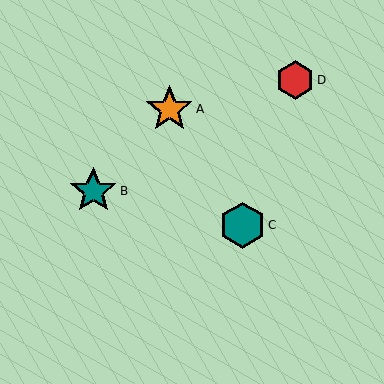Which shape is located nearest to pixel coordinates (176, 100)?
The orange star (labeled A) at (169, 109) is nearest to that location.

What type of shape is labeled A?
Shape A is an orange star.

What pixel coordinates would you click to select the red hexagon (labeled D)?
Click at (295, 80) to select the red hexagon D.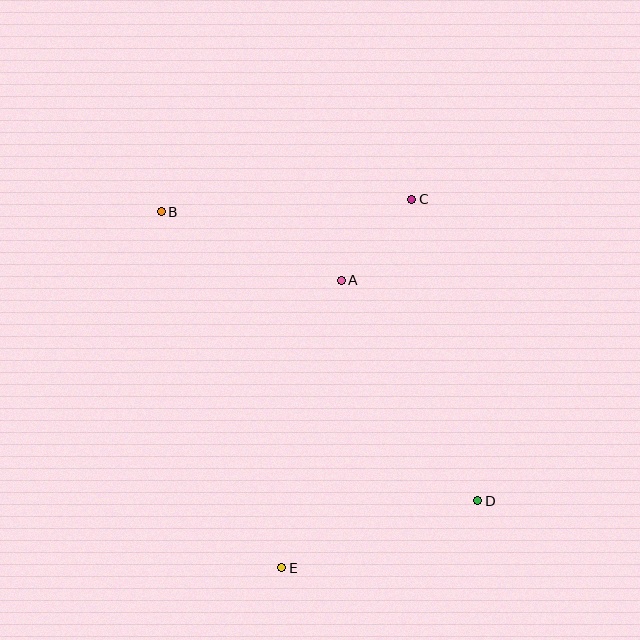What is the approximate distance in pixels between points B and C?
The distance between B and C is approximately 251 pixels.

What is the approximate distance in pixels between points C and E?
The distance between C and E is approximately 391 pixels.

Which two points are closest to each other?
Points A and C are closest to each other.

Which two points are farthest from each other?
Points B and D are farthest from each other.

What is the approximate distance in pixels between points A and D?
The distance between A and D is approximately 259 pixels.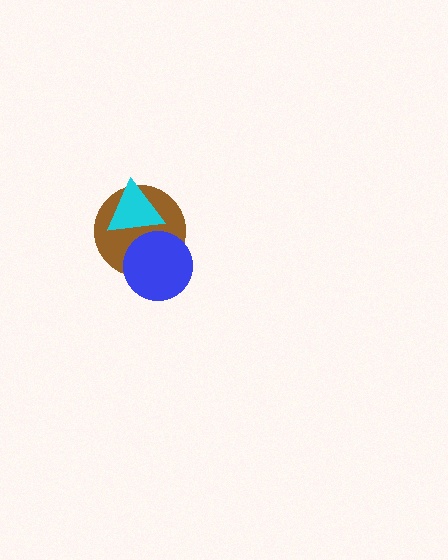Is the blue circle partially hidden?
No, no other shape covers it.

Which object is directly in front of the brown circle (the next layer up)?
The cyan triangle is directly in front of the brown circle.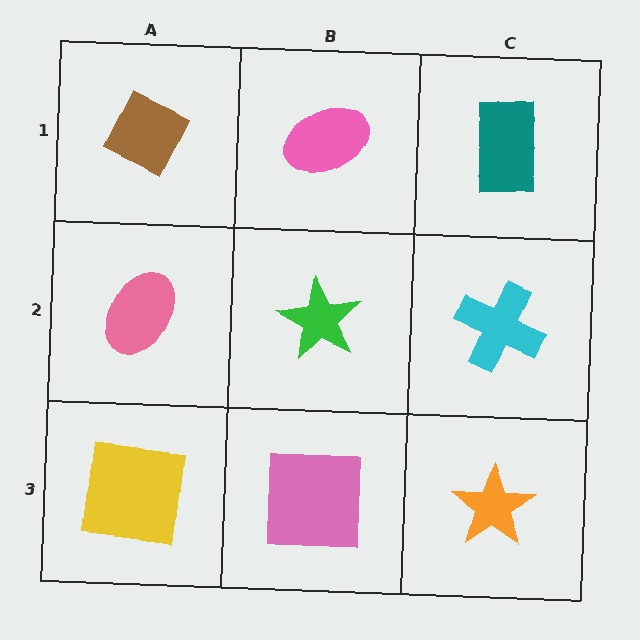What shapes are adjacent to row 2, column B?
A pink ellipse (row 1, column B), a pink square (row 3, column B), a pink ellipse (row 2, column A), a cyan cross (row 2, column C).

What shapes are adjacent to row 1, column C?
A cyan cross (row 2, column C), a pink ellipse (row 1, column B).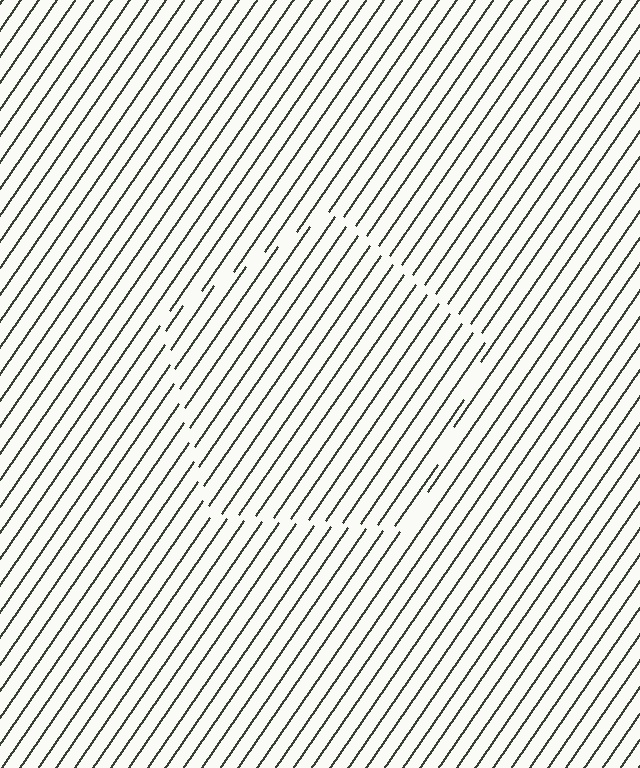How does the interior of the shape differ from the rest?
The interior of the shape contains the same grating, shifted by half a period — the contour is defined by the phase discontinuity where line-ends from the inner and outer gratings abut.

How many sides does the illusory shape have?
5 sides — the line-ends trace a pentagon.